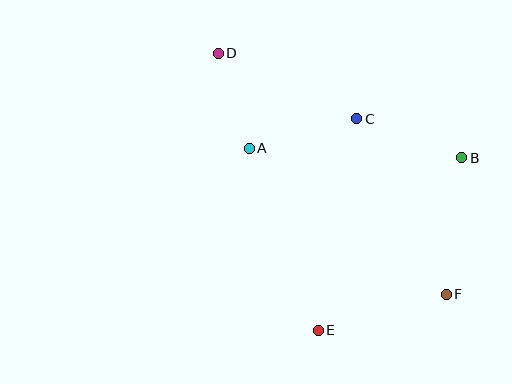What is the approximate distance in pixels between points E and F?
The distance between E and F is approximately 133 pixels.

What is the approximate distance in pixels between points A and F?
The distance between A and F is approximately 245 pixels.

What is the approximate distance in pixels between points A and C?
The distance between A and C is approximately 111 pixels.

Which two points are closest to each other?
Points A and D are closest to each other.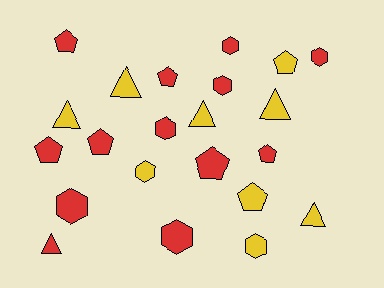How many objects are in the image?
There are 22 objects.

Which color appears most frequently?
Red, with 13 objects.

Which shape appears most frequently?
Hexagon, with 8 objects.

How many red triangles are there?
There is 1 red triangle.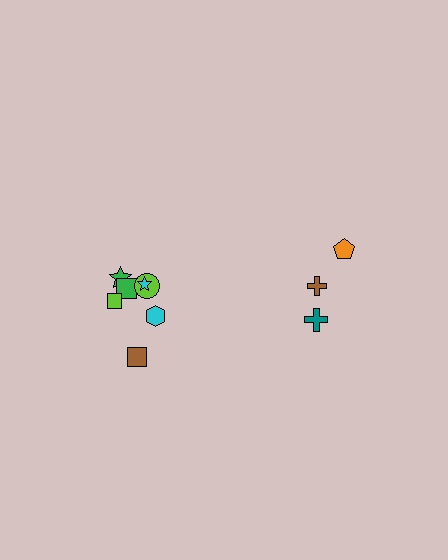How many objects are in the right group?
There are 3 objects.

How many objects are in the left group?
There are 7 objects.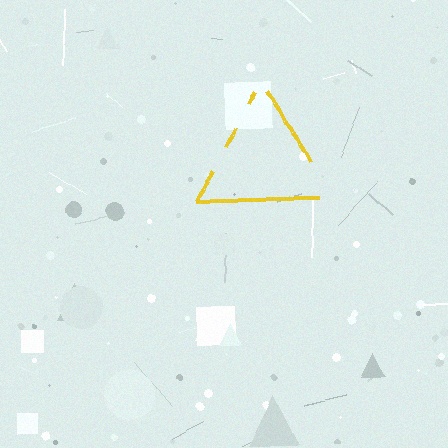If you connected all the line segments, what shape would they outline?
They would outline a triangle.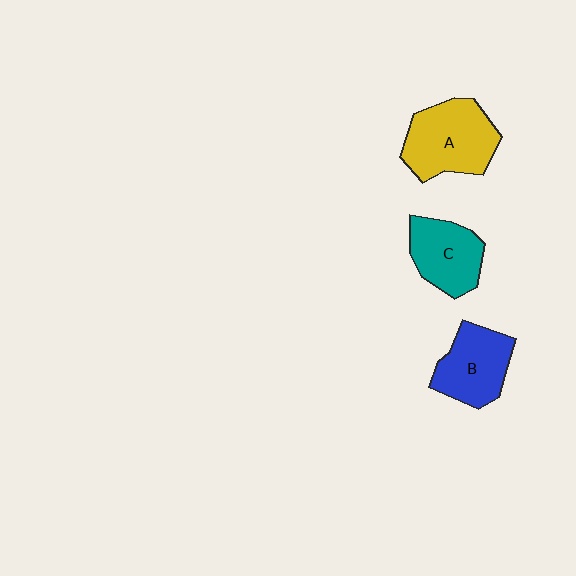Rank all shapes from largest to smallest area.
From largest to smallest: A (yellow), B (blue), C (teal).